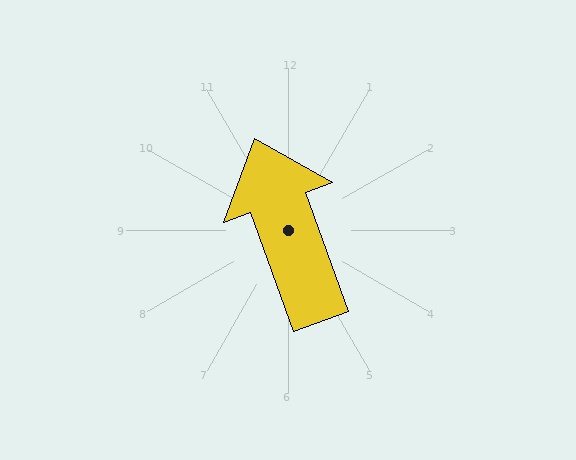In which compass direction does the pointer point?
North.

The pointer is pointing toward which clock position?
Roughly 11 o'clock.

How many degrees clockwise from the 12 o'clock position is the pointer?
Approximately 340 degrees.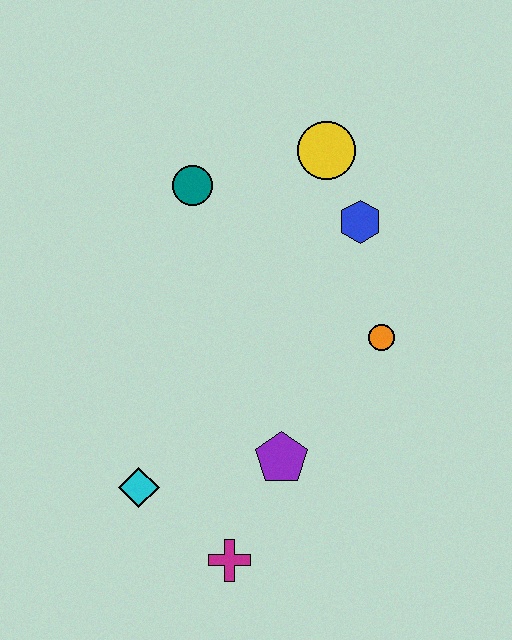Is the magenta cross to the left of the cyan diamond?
No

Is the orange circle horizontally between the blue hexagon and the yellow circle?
No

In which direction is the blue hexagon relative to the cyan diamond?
The blue hexagon is above the cyan diamond.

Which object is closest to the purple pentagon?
The magenta cross is closest to the purple pentagon.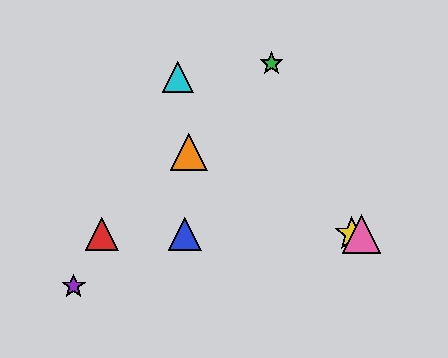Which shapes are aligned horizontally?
The red triangle, the blue triangle, the yellow star, the pink triangle are aligned horizontally.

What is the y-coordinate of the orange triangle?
The orange triangle is at y≈152.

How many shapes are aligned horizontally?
4 shapes (the red triangle, the blue triangle, the yellow star, the pink triangle) are aligned horizontally.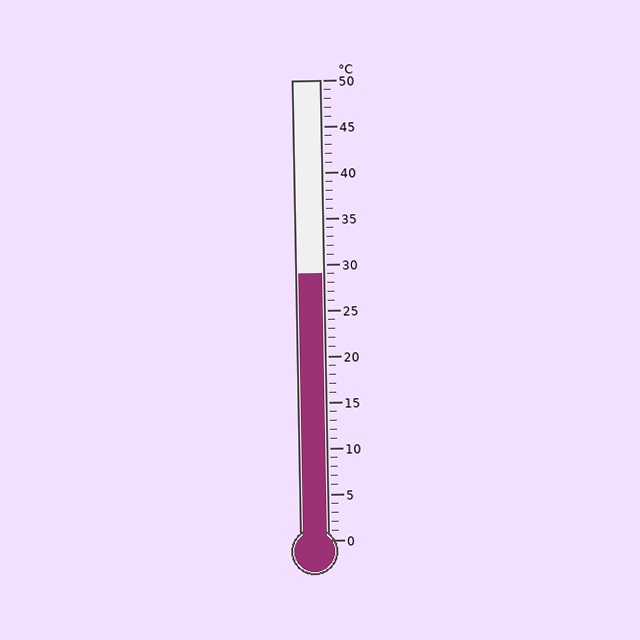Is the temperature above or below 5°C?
The temperature is above 5°C.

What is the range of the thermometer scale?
The thermometer scale ranges from 0°C to 50°C.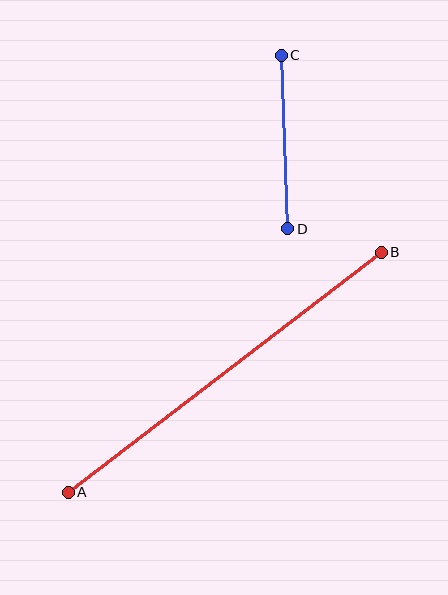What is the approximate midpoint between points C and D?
The midpoint is at approximately (285, 142) pixels.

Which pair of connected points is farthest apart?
Points A and B are farthest apart.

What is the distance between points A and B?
The distance is approximately 394 pixels.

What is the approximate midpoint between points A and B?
The midpoint is at approximately (225, 372) pixels.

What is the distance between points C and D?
The distance is approximately 174 pixels.